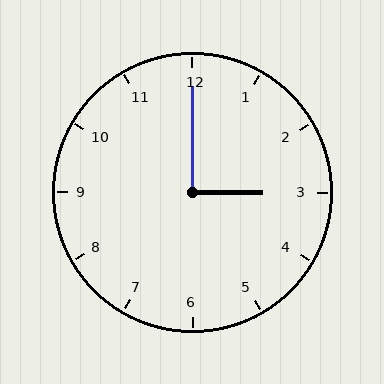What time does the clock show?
3:00.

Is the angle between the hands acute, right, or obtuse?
It is right.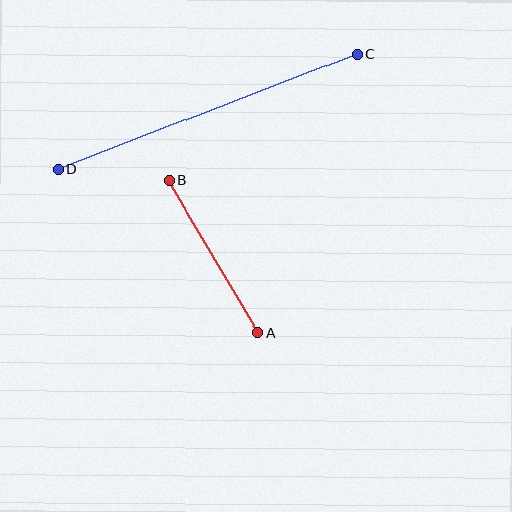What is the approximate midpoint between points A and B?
The midpoint is at approximately (214, 257) pixels.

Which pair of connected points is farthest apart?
Points C and D are farthest apart.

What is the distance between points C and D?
The distance is approximately 322 pixels.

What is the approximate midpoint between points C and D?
The midpoint is at approximately (208, 111) pixels.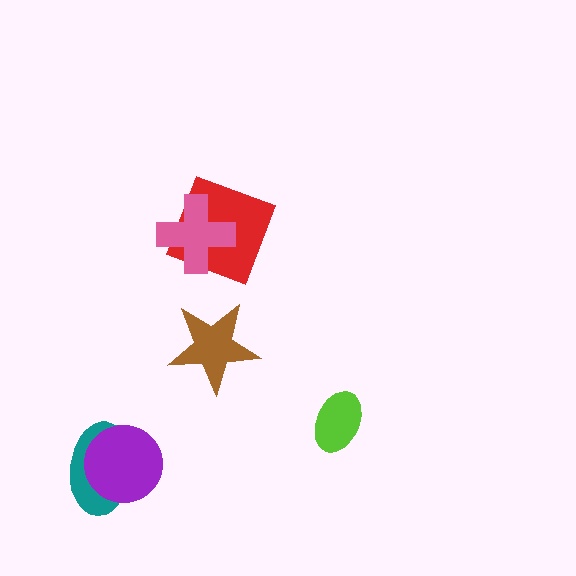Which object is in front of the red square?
The pink cross is in front of the red square.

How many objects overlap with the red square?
1 object overlaps with the red square.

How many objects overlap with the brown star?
0 objects overlap with the brown star.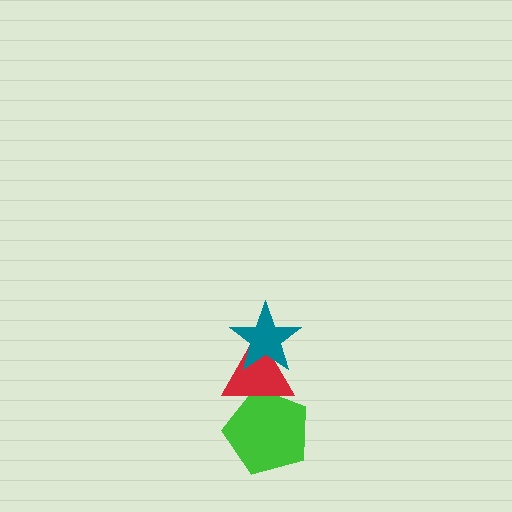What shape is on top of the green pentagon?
The red triangle is on top of the green pentagon.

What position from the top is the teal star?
The teal star is 1st from the top.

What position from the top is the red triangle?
The red triangle is 2nd from the top.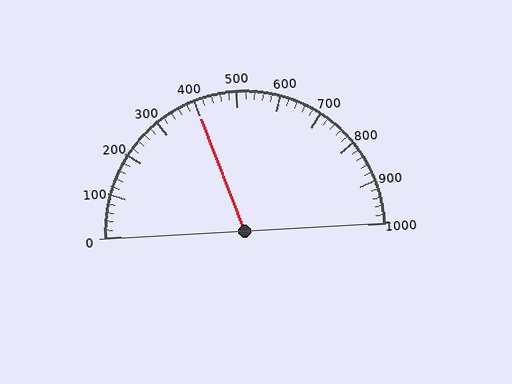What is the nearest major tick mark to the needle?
The nearest major tick mark is 400.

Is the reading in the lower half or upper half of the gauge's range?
The reading is in the lower half of the range (0 to 1000).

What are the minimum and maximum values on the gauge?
The gauge ranges from 0 to 1000.